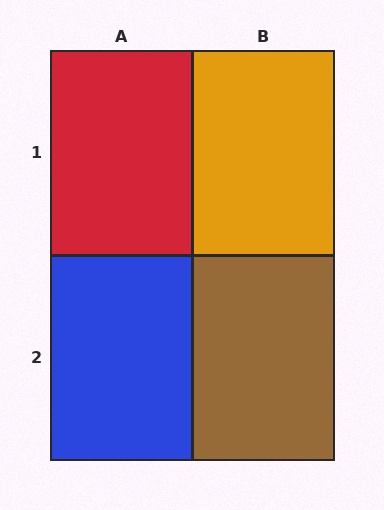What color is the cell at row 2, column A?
Blue.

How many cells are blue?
1 cell is blue.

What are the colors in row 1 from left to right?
Red, orange.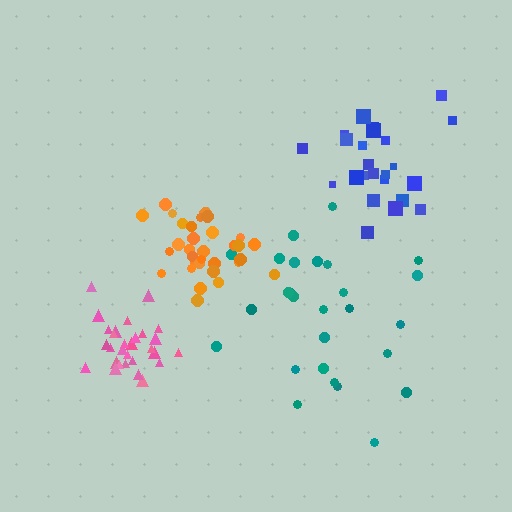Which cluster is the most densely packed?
Orange.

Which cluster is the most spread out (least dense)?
Teal.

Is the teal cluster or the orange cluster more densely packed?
Orange.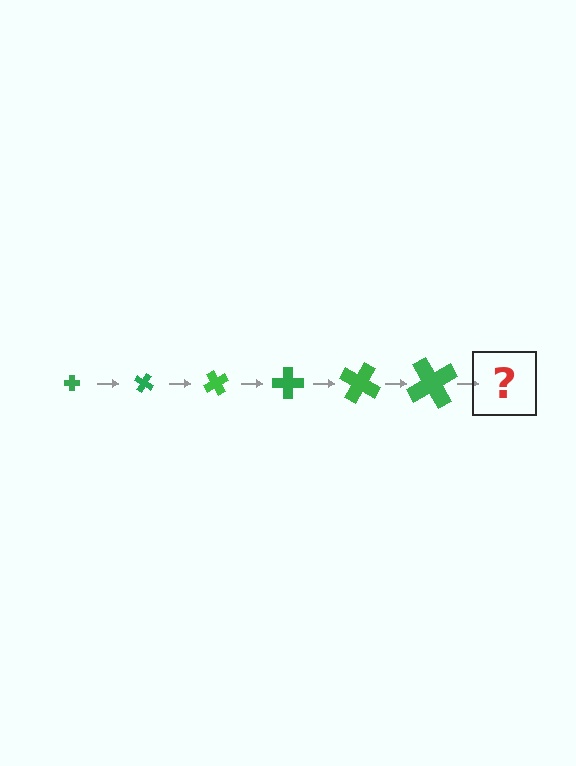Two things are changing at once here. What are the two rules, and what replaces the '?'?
The two rules are that the cross grows larger each step and it rotates 30 degrees each step. The '?' should be a cross, larger than the previous one and rotated 180 degrees from the start.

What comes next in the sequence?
The next element should be a cross, larger than the previous one and rotated 180 degrees from the start.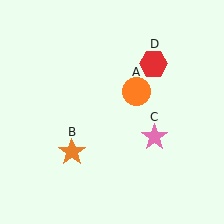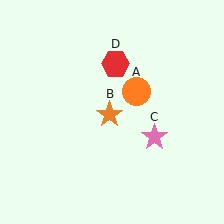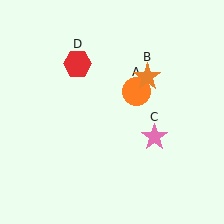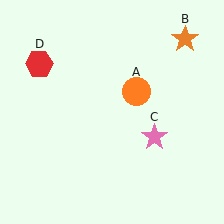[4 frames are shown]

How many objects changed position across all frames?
2 objects changed position: orange star (object B), red hexagon (object D).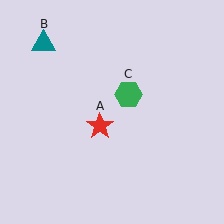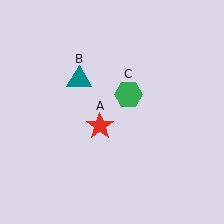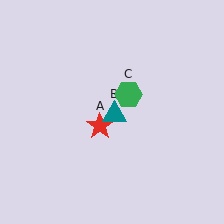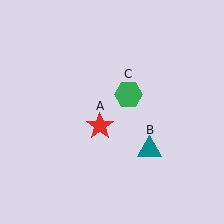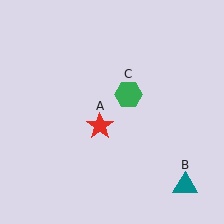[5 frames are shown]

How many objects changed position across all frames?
1 object changed position: teal triangle (object B).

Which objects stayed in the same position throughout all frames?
Red star (object A) and green hexagon (object C) remained stationary.